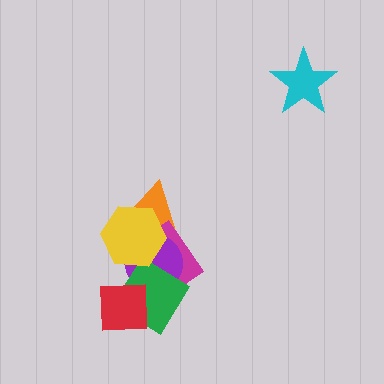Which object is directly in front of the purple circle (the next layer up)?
The green diamond is directly in front of the purple circle.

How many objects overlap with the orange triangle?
3 objects overlap with the orange triangle.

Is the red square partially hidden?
No, no other shape covers it.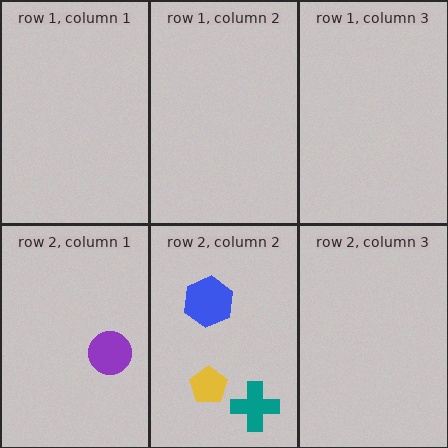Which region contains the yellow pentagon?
The row 2, column 2 region.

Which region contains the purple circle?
The row 2, column 1 region.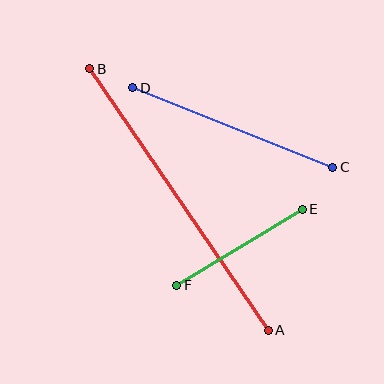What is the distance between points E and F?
The distance is approximately 147 pixels.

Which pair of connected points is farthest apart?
Points A and B are farthest apart.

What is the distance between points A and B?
The distance is approximately 317 pixels.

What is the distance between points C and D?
The distance is approximately 216 pixels.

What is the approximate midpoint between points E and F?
The midpoint is at approximately (240, 247) pixels.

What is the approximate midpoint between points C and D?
The midpoint is at approximately (233, 127) pixels.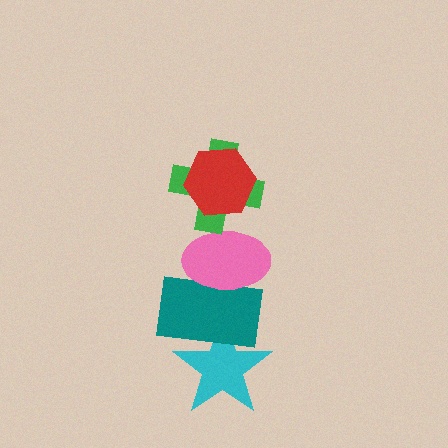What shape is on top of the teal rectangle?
The pink ellipse is on top of the teal rectangle.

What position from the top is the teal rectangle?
The teal rectangle is 4th from the top.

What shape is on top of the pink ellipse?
The green cross is on top of the pink ellipse.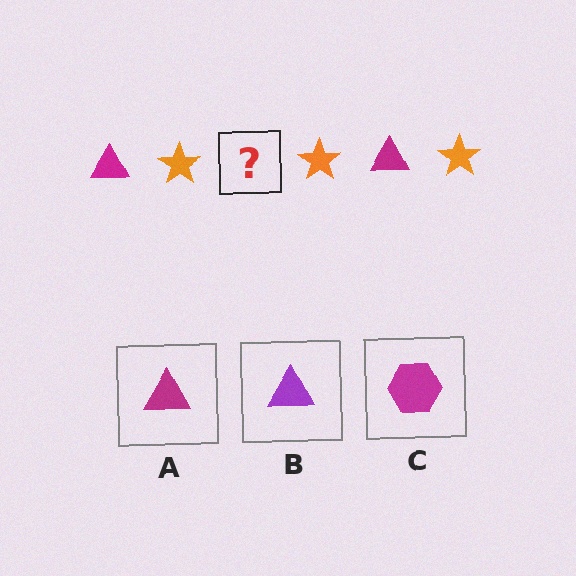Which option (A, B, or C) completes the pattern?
A.